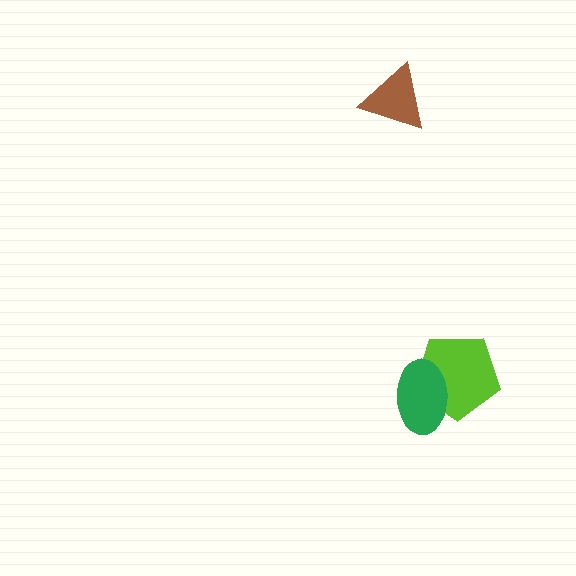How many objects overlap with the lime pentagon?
1 object overlaps with the lime pentagon.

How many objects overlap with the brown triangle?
0 objects overlap with the brown triangle.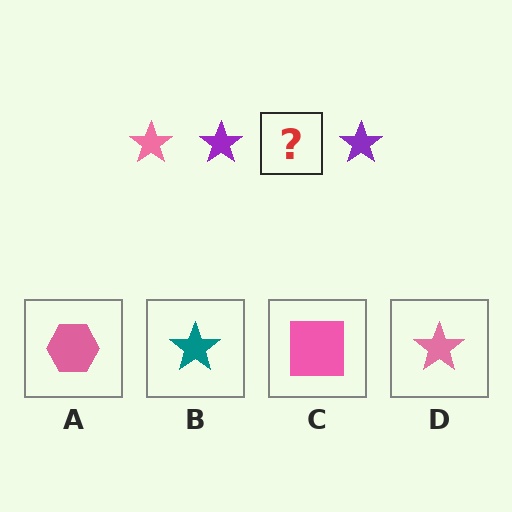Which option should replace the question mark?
Option D.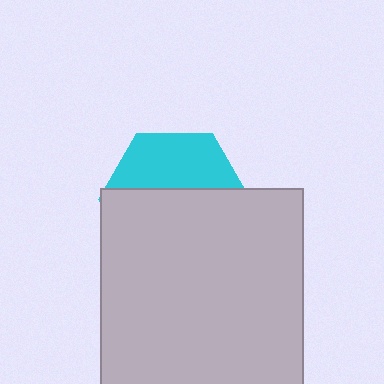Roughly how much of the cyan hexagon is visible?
A small part of it is visible (roughly 39%).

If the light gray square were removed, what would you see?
You would see the complete cyan hexagon.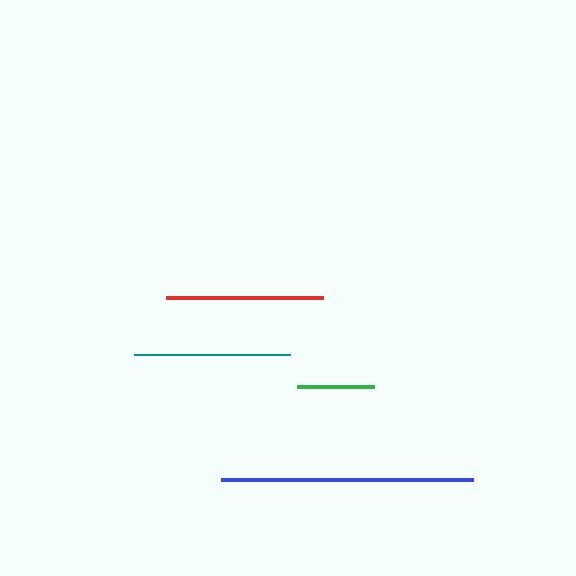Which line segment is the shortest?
The green line is the shortest at approximately 77 pixels.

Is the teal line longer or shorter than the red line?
The red line is longer than the teal line.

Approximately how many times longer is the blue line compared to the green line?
The blue line is approximately 3.3 times the length of the green line.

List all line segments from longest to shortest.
From longest to shortest: blue, red, teal, green.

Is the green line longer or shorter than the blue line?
The blue line is longer than the green line.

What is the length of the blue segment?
The blue segment is approximately 252 pixels long.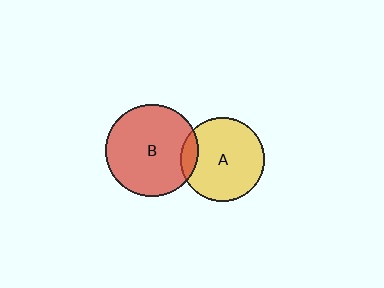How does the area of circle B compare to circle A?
Approximately 1.2 times.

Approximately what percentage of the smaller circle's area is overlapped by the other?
Approximately 10%.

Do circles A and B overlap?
Yes.